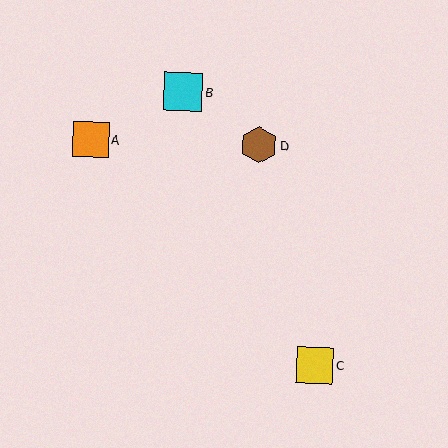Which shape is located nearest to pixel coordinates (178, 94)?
The cyan square (labeled B) at (183, 92) is nearest to that location.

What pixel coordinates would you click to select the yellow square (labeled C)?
Click at (315, 365) to select the yellow square C.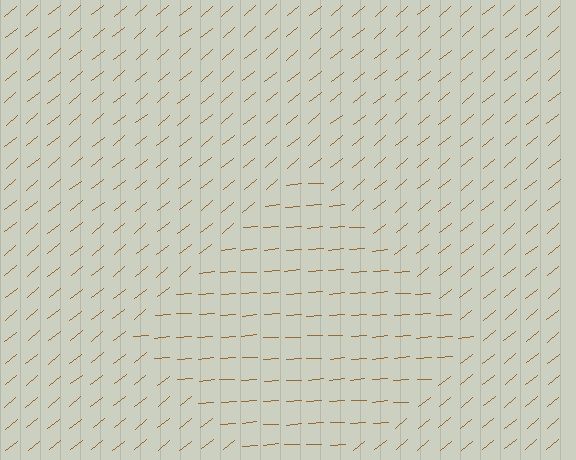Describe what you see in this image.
The image is filled with small brown line segments. A diamond region in the image has lines oriented differently from the surrounding lines, creating a visible texture boundary.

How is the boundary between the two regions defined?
The boundary is defined purely by a change in line orientation (approximately 35 degrees difference). All lines are the same color and thickness.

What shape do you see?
I see a diamond.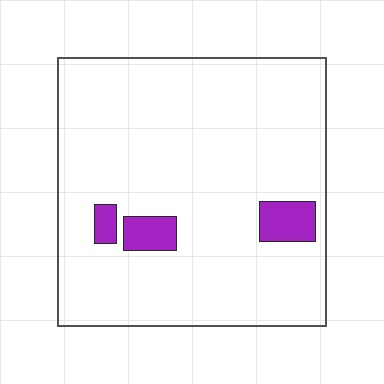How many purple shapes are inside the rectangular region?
3.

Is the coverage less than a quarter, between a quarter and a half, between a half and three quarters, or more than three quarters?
Less than a quarter.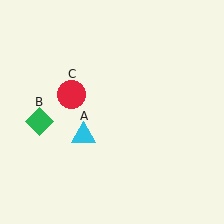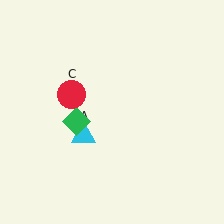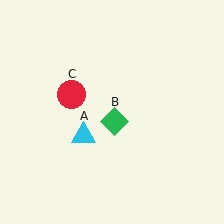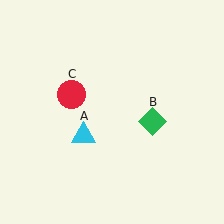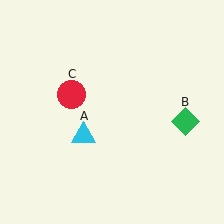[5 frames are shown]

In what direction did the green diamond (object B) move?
The green diamond (object B) moved right.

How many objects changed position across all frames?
1 object changed position: green diamond (object B).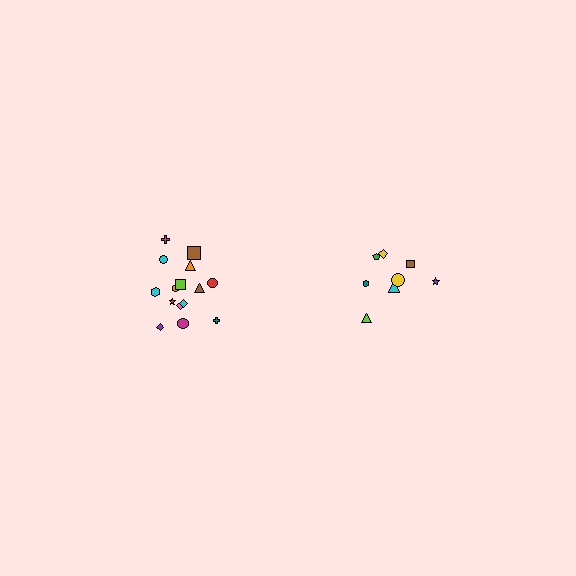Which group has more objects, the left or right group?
The left group.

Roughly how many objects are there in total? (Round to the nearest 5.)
Roughly 25 objects in total.